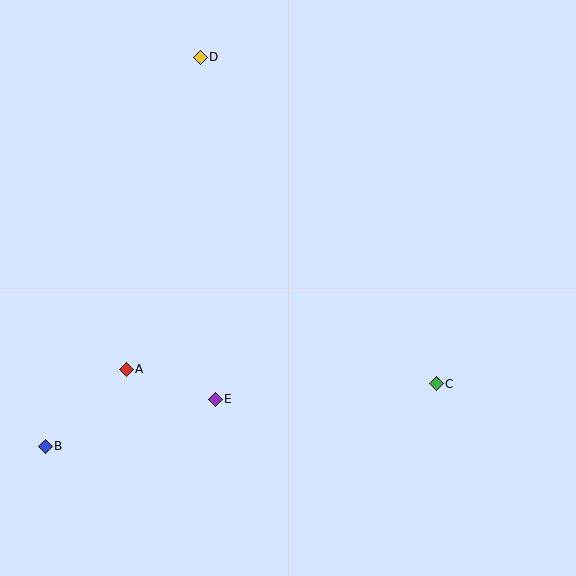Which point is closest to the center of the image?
Point E at (215, 399) is closest to the center.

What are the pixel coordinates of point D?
Point D is at (200, 57).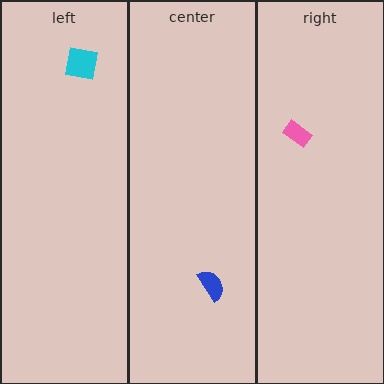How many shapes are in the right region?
1.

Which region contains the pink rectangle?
The right region.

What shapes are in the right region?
The pink rectangle.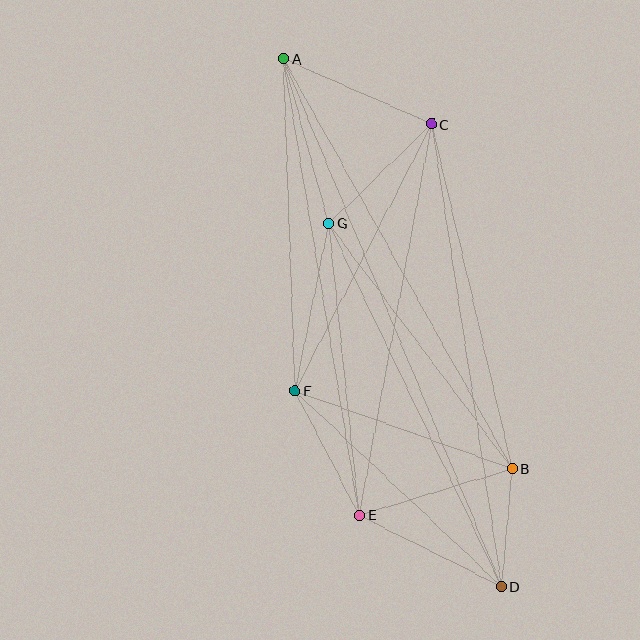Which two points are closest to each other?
Points B and D are closest to each other.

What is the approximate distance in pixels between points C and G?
The distance between C and G is approximately 143 pixels.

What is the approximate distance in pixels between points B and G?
The distance between B and G is approximately 306 pixels.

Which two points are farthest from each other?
Points A and D are farthest from each other.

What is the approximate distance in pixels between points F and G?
The distance between F and G is approximately 170 pixels.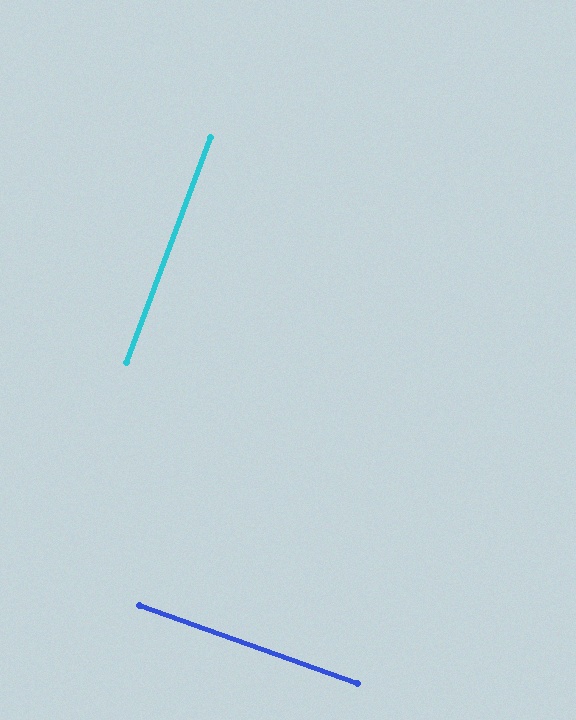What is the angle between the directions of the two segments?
Approximately 89 degrees.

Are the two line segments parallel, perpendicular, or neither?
Perpendicular — they meet at approximately 89°.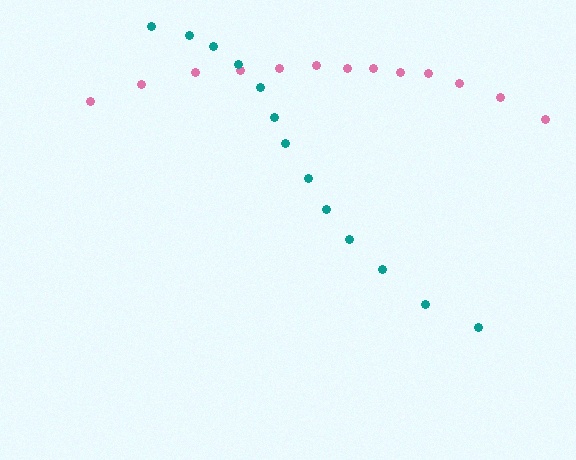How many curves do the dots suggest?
There are 2 distinct paths.